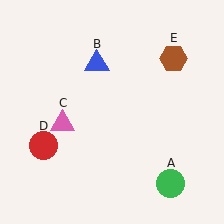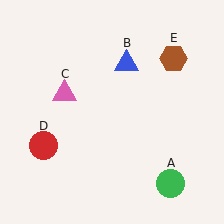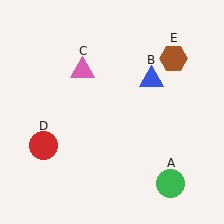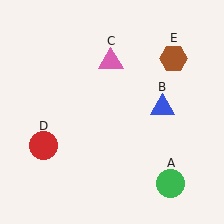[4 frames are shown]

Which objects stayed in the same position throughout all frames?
Green circle (object A) and red circle (object D) and brown hexagon (object E) remained stationary.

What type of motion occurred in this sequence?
The blue triangle (object B), pink triangle (object C) rotated clockwise around the center of the scene.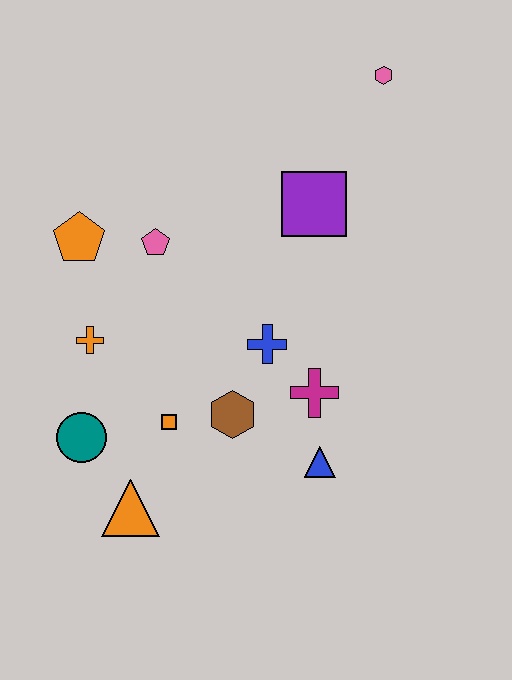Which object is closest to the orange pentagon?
The pink pentagon is closest to the orange pentagon.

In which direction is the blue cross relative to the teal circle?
The blue cross is to the right of the teal circle.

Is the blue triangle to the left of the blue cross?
No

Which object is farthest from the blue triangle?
The pink hexagon is farthest from the blue triangle.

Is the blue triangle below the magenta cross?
Yes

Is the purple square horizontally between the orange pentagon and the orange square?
No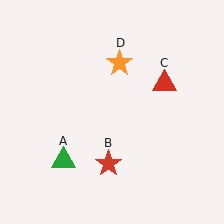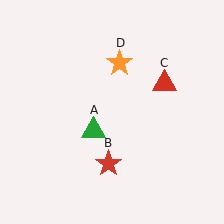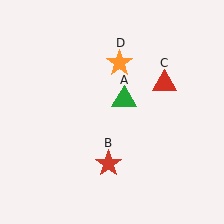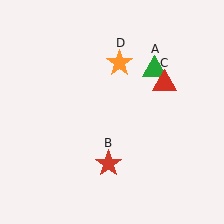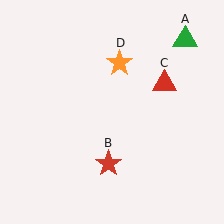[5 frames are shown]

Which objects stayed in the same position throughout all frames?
Red star (object B) and red triangle (object C) and orange star (object D) remained stationary.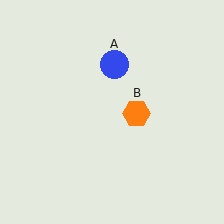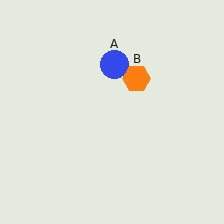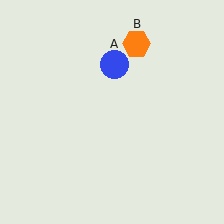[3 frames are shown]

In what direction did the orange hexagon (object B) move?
The orange hexagon (object B) moved up.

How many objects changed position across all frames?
1 object changed position: orange hexagon (object B).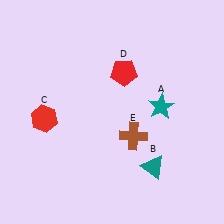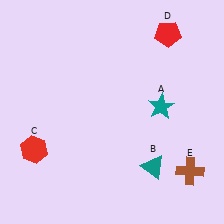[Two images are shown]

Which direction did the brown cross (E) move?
The brown cross (E) moved right.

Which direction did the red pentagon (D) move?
The red pentagon (D) moved right.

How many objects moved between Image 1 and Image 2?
3 objects moved between the two images.